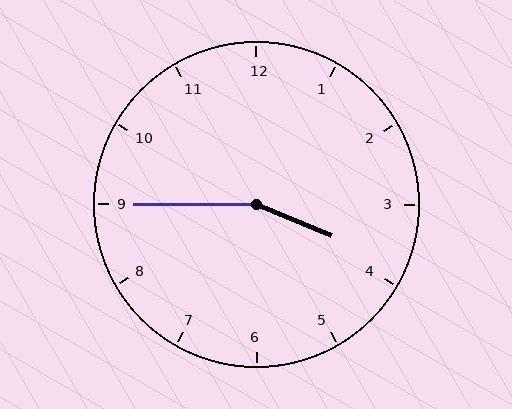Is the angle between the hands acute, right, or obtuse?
It is obtuse.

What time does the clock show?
3:45.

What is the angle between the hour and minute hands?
Approximately 158 degrees.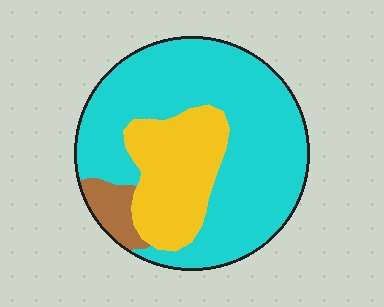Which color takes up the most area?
Cyan, at roughly 70%.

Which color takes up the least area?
Brown, at roughly 5%.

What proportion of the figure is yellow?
Yellow covers about 25% of the figure.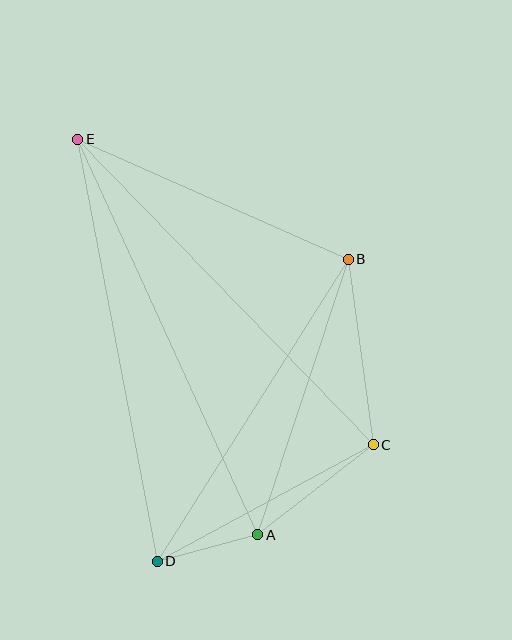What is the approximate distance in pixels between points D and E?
The distance between D and E is approximately 429 pixels.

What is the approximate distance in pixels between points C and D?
The distance between C and D is approximately 245 pixels.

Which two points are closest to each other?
Points A and D are closest to each other.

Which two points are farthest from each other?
Points A and E are farthest from each other.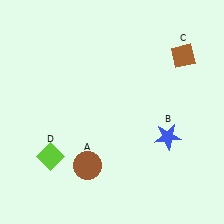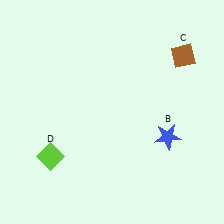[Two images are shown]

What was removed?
The brown circle (A) was removed in Image 2.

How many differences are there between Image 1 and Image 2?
There is 1 difference between the two images.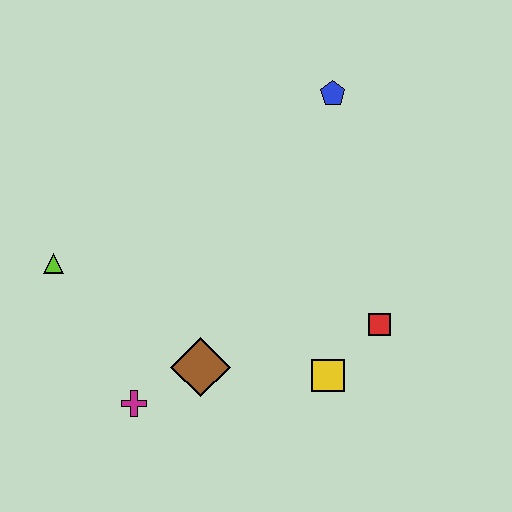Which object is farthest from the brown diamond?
The blue pentagon is farthest from the brown diamond.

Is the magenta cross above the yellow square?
No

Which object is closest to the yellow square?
The red square is closest to the yellow square.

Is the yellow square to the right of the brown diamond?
Yes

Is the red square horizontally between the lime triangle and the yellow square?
No